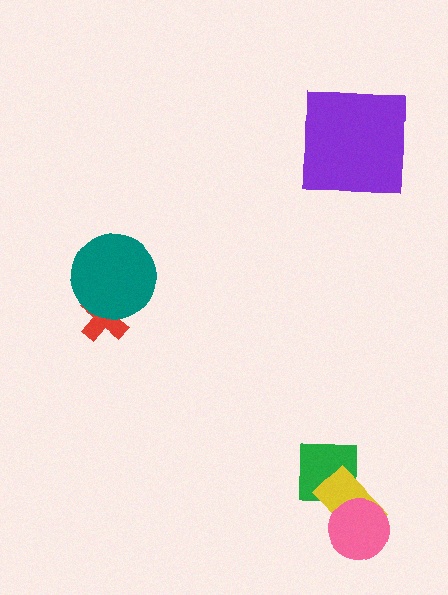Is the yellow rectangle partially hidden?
Yes, it is partially covered by another shape.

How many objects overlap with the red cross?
1 object overlaps with the red cross.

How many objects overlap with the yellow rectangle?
2 objects overlap with the yellow rectangle.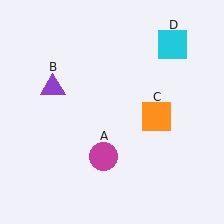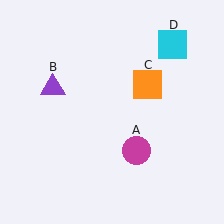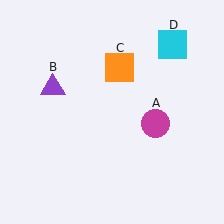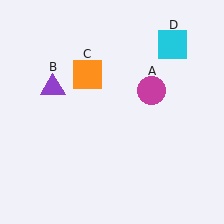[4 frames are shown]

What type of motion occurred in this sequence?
The magenta circle (object A), orange square (object C) rotated counterclockwise around the center of the scene.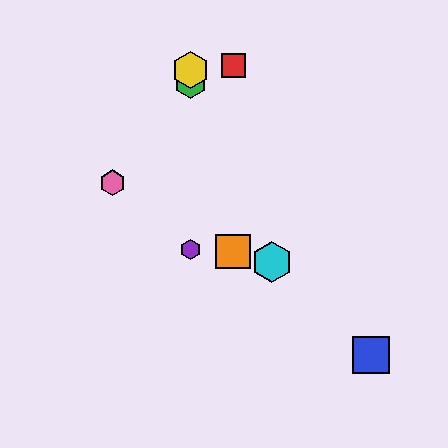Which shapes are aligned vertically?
The green hexagon, the yellow hexagon, the purple hexagon are aligned vertically.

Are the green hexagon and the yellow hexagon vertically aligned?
Yes, both are at x≈190.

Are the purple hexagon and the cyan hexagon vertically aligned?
No, the purple hexagon is at x≈190 and the cyan hexagon is at x≈272.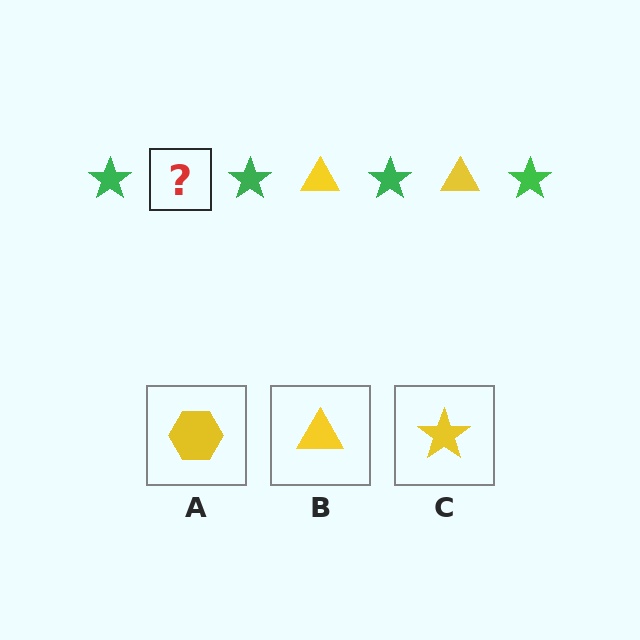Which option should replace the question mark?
Option B.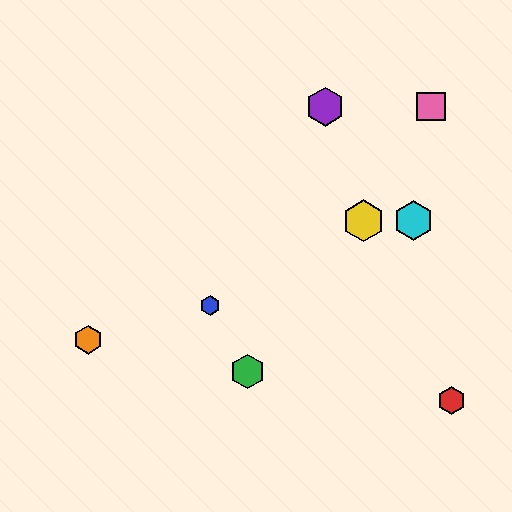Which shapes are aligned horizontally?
The yellow hexagon, the cyan hexagon are aligned horizontally.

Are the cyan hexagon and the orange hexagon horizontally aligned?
No, the cyan hexagon is at y≈221 and the orange hexagon is at y≈340.